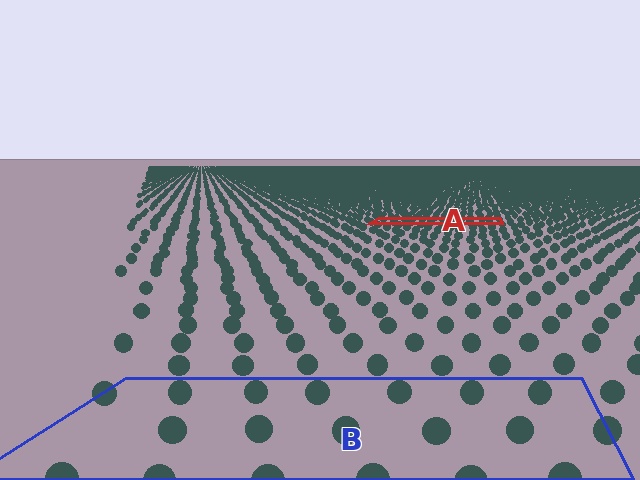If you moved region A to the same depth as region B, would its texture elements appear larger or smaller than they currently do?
They would appear larger. At a closer depth, the same texture elements are projected at a bigger on-screen size.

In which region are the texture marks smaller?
The texture marks are smaller in region A, because it is farther away.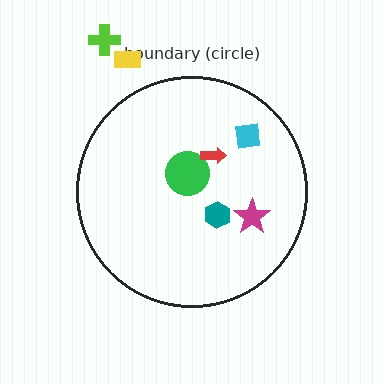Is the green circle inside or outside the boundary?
Inside.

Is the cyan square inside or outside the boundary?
Inside.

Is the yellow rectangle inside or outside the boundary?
Outside.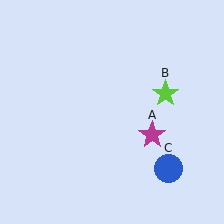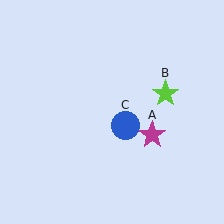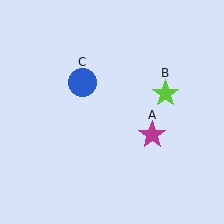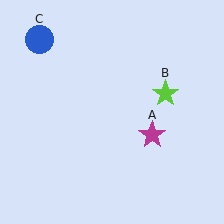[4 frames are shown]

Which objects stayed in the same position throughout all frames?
Magenta star (object A) and lime star (object B) remained stationary.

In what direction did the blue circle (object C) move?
The blue circle (object C) moved up and to the left.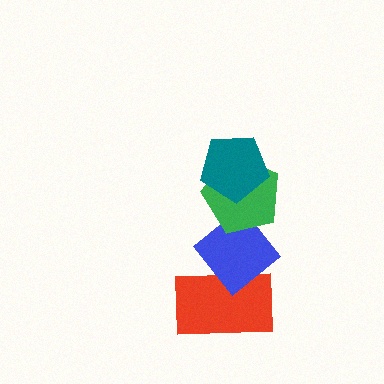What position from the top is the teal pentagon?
The teal pentagon is 1st from the top.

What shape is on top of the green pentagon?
The teal pentagon is on top of the green pentagon.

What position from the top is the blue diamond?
The blue diamond is 3rd from the top.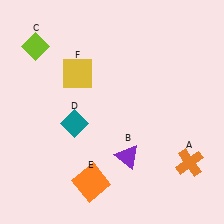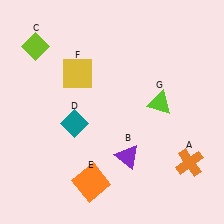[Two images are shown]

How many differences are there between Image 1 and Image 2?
There is 1 difference between the two images.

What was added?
A lime triangle (G) was added in Image 2.